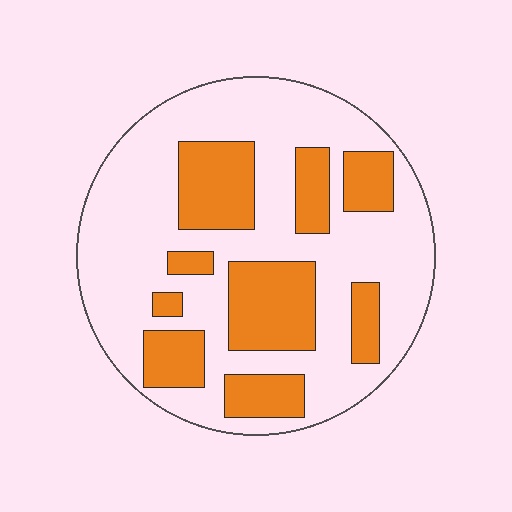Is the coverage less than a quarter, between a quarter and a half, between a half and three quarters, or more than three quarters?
Between a quarter and a half.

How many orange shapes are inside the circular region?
9.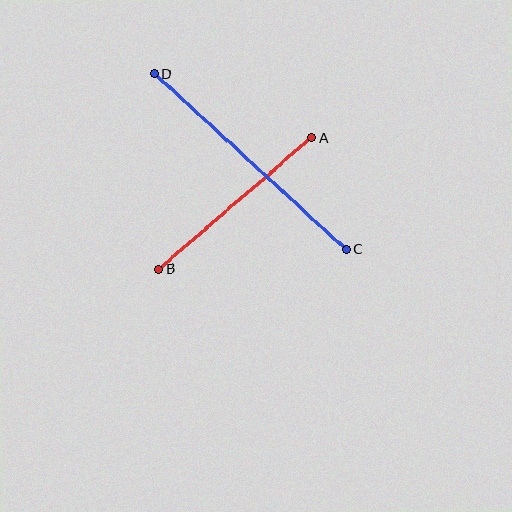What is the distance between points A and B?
The distance is approximately 201 pixels.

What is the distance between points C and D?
The distance is approximately 260 pixels.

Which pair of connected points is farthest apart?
Points C and D are farthest apart.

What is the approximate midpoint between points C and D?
The midpoint is at approximately (250, 162) pixels.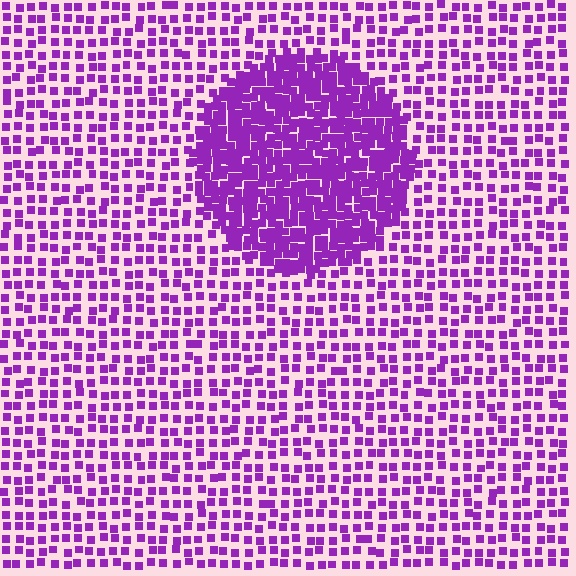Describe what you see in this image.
The image contains small purple elements arranged at two different densities. A circle-shaped region is visible where the elements are more densely packed than the surrounding area.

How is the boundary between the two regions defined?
The boundary is defined by a change in element density (approximately 2.4x ratio). All elements are the same color, size, and shape.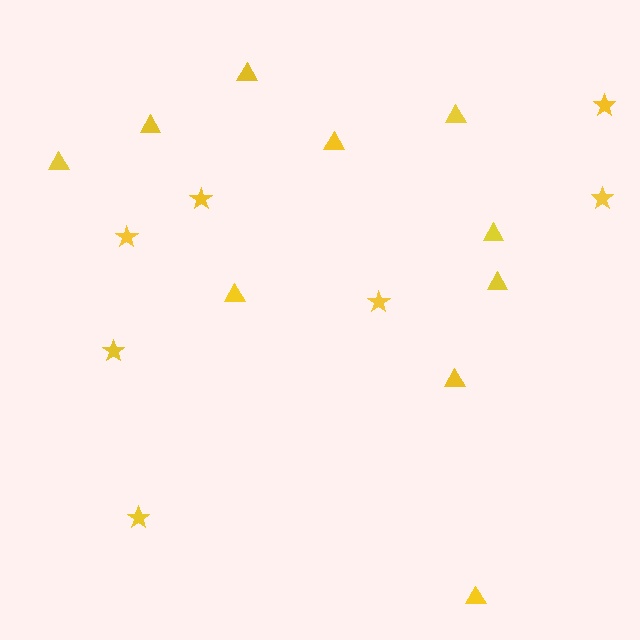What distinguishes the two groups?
There are 2 groups: one group of triangles (10) and one group of stars (7).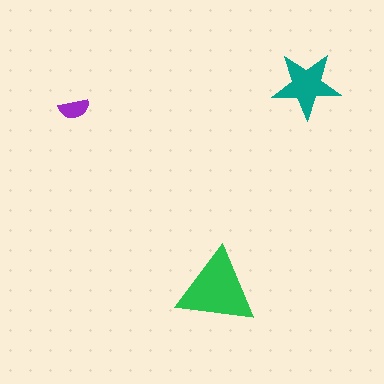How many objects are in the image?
There are 3 objects in the image.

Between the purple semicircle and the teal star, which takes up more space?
The teal star.